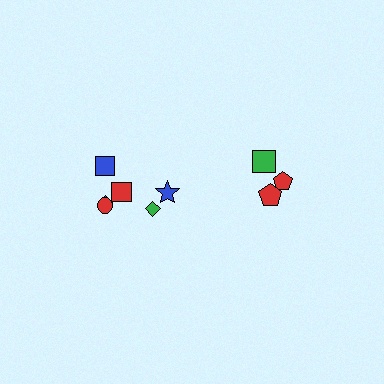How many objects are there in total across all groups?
There are 9 objects.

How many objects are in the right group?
There are 3 objects.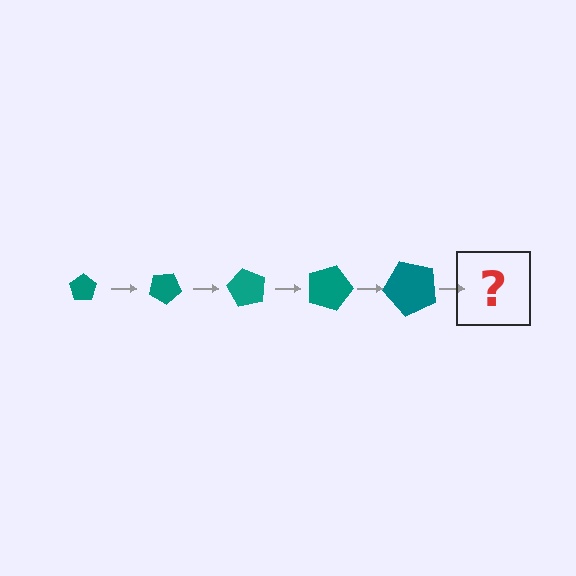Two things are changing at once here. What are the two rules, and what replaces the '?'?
The two rules are that the pentagon grows larger each step and it rotates 30 degrees each step. The '?' should be a pentagon, larger than the previous one and rotated 150 degrees from the start.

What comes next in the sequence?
The next element should be a pentagon, larger than the previous one and rotated 150 degrees from the start.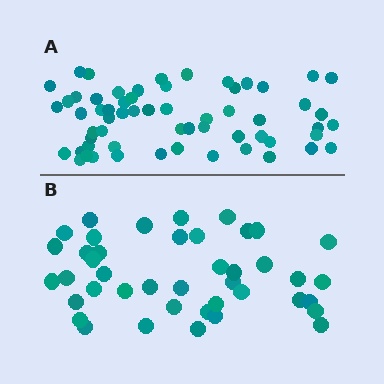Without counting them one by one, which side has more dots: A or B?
Region A (the top region) has more dots.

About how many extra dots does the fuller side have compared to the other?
Region A has approximately 20 more dots than region B.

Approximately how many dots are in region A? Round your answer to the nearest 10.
About 60 dots.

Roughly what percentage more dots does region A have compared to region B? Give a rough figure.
About 45% more.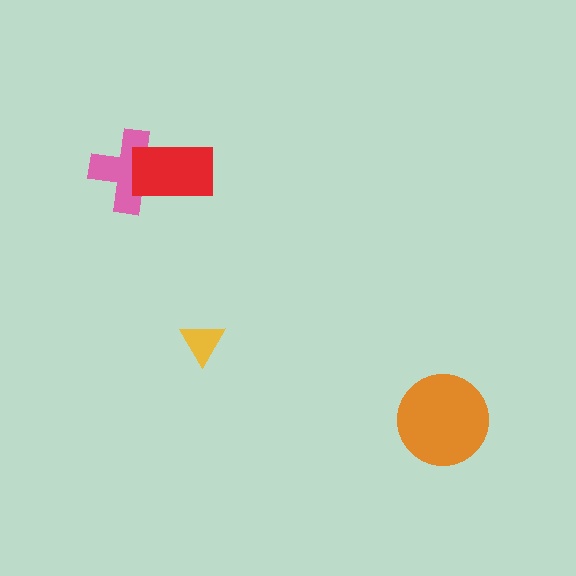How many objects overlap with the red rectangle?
1 object overlaps with the red rectangle.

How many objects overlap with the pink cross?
1 object overlaps with the pink cross.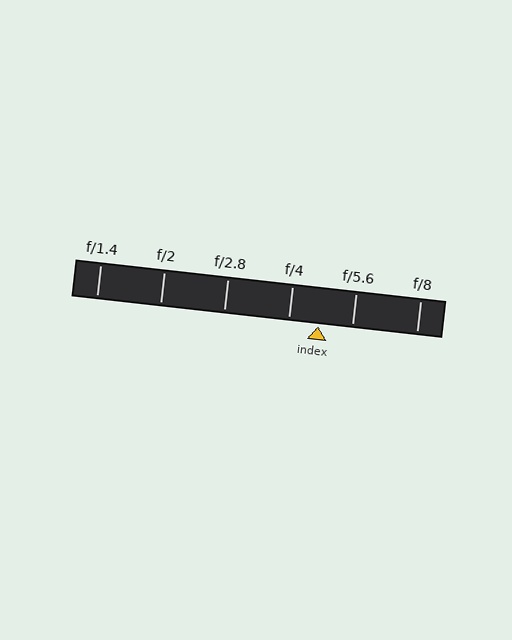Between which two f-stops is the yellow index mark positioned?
The index mark is between f/4 and f/5.6.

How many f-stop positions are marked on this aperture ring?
There are 6 f-stop positions marked.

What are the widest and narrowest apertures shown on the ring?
The widest aperture shown is f/1.4 and the narrowest is f/8.